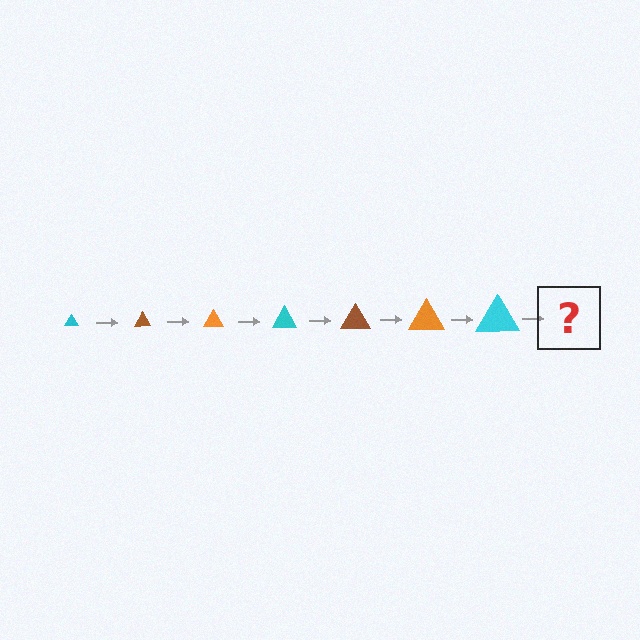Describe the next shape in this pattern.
It should be a brown triangle, larger than the previous one.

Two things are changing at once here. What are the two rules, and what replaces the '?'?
The two rules are that the triangle grows larger each step and the color cycles through cyan, brown, and orange. The '?' should be a brown triangle, larger than the previous one.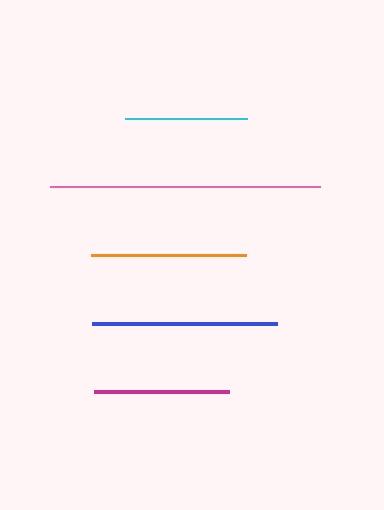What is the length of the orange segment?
The orange segment is approximately 155 pixels long.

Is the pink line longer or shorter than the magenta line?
The pink line is longer than the magenta line.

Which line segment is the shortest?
The cyan line is the shortest at approximately 122 pixels.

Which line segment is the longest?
The pink line is the longest at approximately 271 pixels.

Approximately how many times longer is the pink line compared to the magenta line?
The pink line is approximately 2.0 times the length of the magenta line.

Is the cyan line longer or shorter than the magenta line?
The magenta line is longer than the cyan line.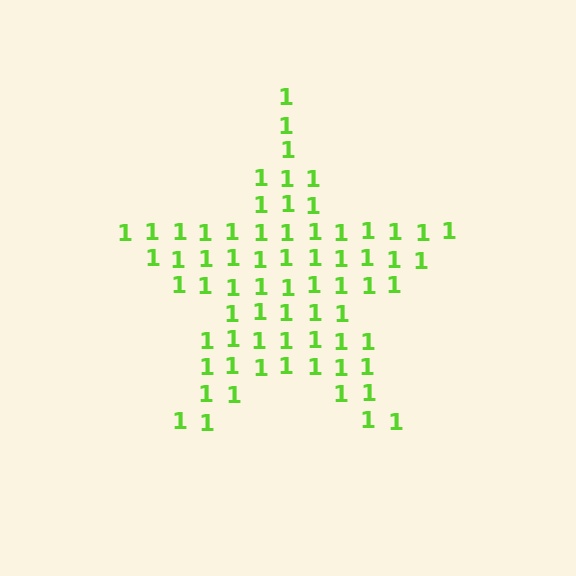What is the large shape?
The large shape is a star.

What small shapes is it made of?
It is made of small digit 1's.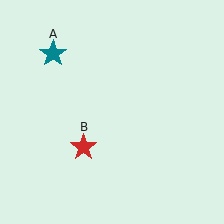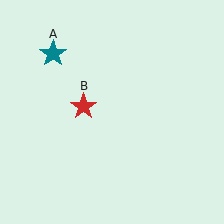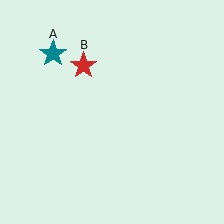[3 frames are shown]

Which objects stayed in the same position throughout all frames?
Teal star (object A) remained stationary.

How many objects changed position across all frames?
1 object changed position: red star (object B).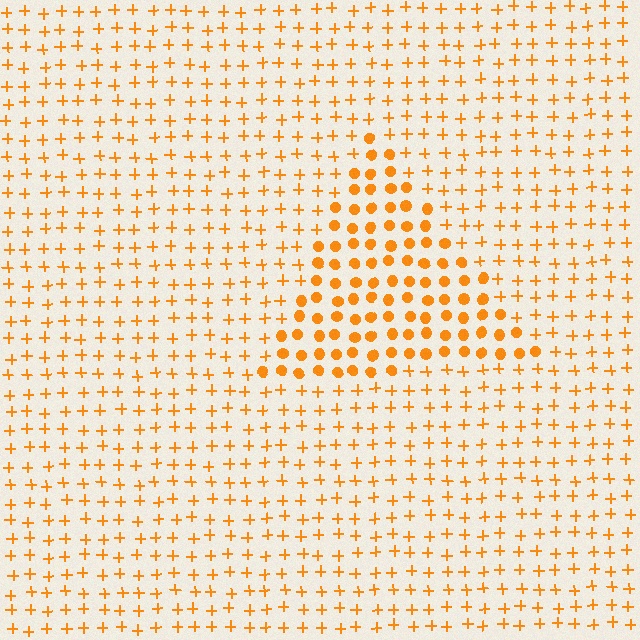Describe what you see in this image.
The image is filled with small orange elements arranged in a uniform grid. A triangle-shaped region contains circles, while the surrounding area contains plus signs. The boundary is defined purely by the change in element shape.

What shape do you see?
I see a triangle.